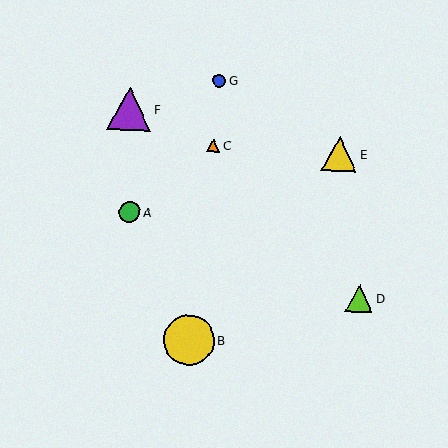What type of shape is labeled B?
Shape B is a yellow circle.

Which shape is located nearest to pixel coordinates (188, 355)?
The yellow circle (labeled B) at (189, 340) is nearest to that location.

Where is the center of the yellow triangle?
The center of the yellow triangle is at (339, 154).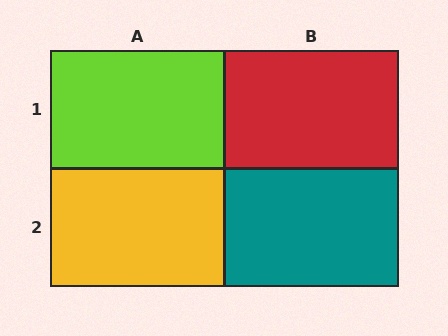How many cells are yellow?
1 cell is yellow.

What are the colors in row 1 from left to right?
Lime, red.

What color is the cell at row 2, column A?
Yellow.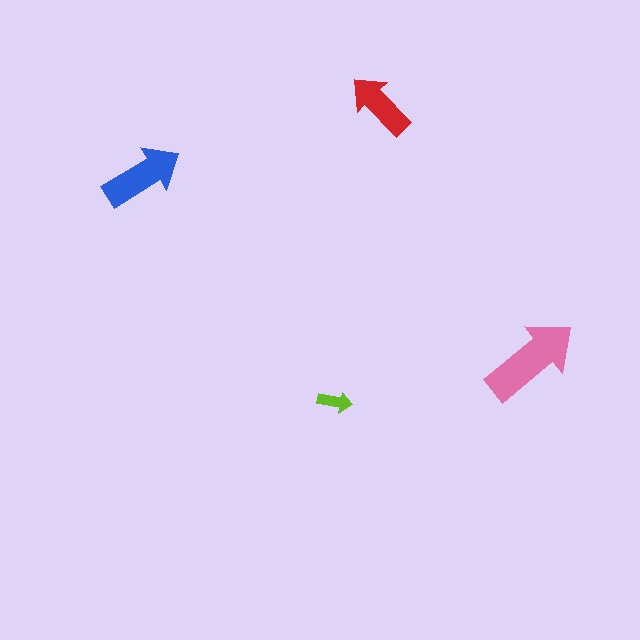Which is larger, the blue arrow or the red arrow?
The blue one.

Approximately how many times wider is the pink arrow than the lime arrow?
About 3 times wider.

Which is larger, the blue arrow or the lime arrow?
The blue one.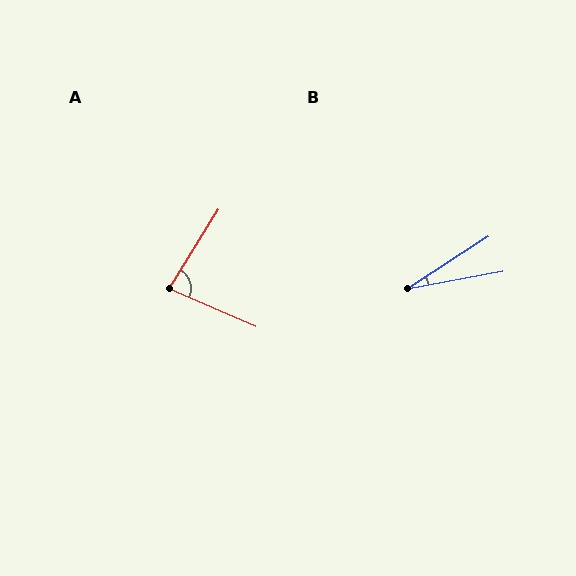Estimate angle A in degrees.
Approximately 81 degrees.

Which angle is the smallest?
B, at approximately 23 degrees.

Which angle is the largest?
A, at approximately 81 degrees.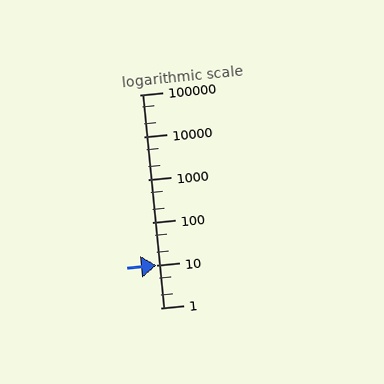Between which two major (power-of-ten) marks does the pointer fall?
The pointer is between 1 and 10.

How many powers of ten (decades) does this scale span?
The scale spans 5 decades, from 1 to 100000.